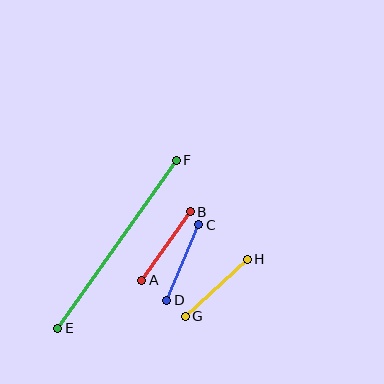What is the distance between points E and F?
The distance is approximately 206 pixels.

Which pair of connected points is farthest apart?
Points E and F are farthest apart.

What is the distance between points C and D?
The distance is approximately 82 pixels.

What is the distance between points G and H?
The distance is approximately 84 pixels.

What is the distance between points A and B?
The distance is approximately 84 pixels.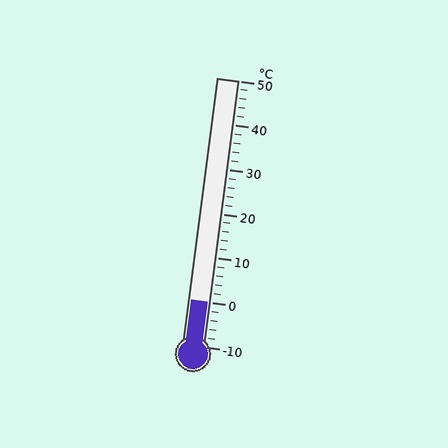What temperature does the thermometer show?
The thermometer shows approximately 0°C.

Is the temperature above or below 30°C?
The temperature is below 30°C.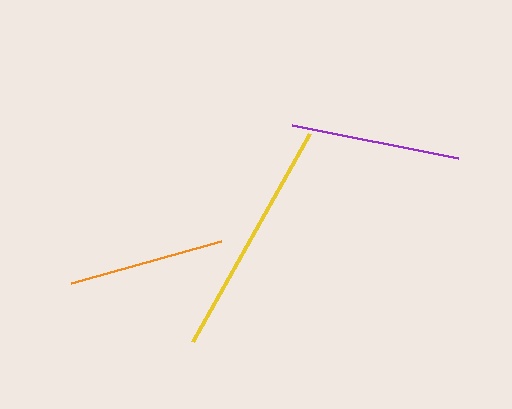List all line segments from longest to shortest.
From longest to shortest: yellow, purple, orange.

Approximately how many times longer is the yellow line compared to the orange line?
The yellow line is approximately 1.5 times the length of the orange line.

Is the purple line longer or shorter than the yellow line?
The yellow line is longer than the purple line.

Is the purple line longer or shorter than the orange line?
The purple line is longer than the orange line.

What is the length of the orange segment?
The orange segment is approximately 156 pixels long.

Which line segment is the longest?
The yellow line is the longest at approximately 239 pixels.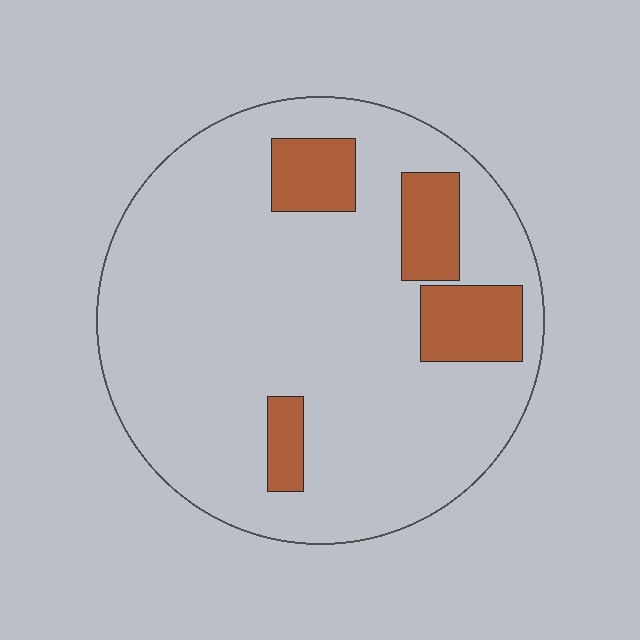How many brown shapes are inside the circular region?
4.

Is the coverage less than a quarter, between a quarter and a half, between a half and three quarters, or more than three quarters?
Less than a quarter.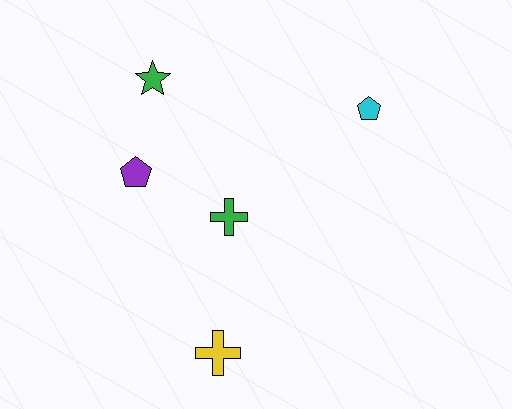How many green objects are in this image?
There are 2 green objects.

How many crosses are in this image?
There are 2 crosses.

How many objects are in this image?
There are 5 objects.